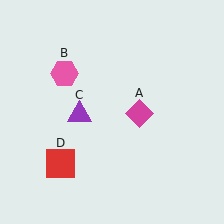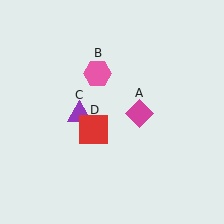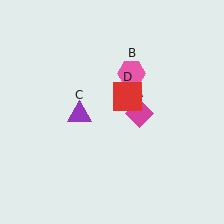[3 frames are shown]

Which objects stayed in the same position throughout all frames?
Magenta diamond (object A) and purple triangle (object C) remained stationary.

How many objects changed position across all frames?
2 objects changed position: pink hexagon (object B), red square (object D).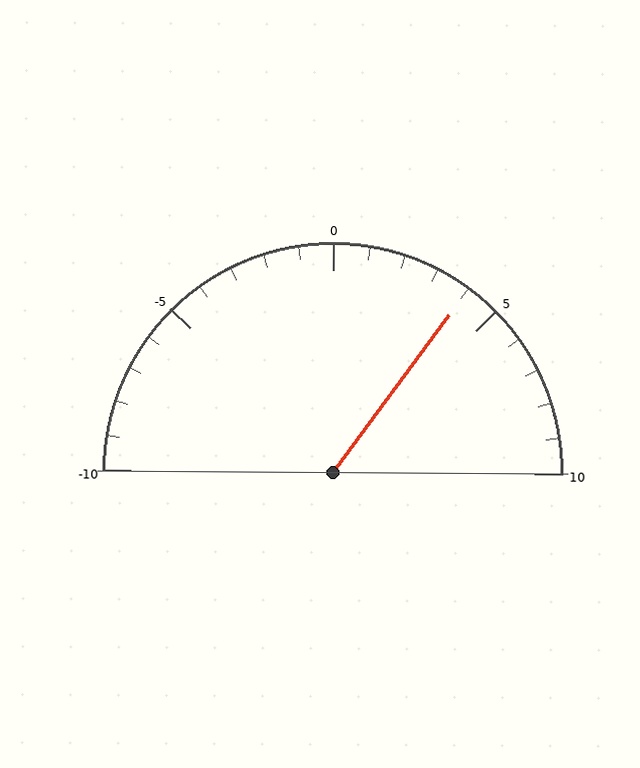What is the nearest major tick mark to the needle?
The nearest major tick mark is 5.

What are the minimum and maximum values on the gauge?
The gauge ranges from -10 to 10.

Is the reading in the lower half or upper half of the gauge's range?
The reading is in the upper half of the range (-10 to 10).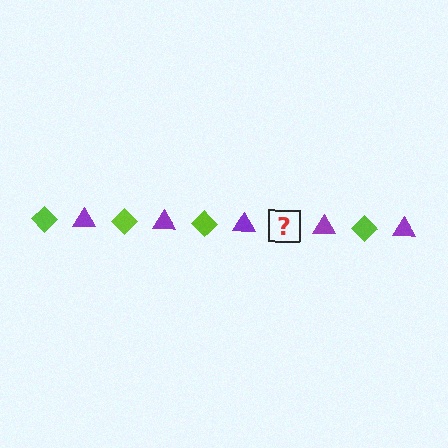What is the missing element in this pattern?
The missing element is a lime diamond.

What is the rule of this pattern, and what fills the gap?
The rule is that the pattern alternates between lime diamond and purple triangle. The gap should be filled with a lime diamond.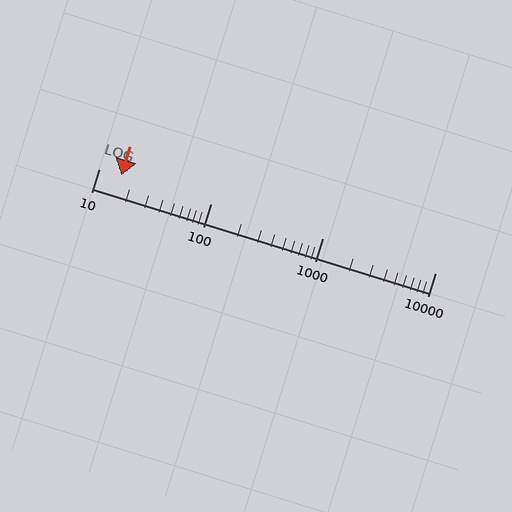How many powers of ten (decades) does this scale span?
The scale spans 3 decades, from 10 to 10000.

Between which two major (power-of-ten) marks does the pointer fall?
The pointer is between 10 and 100.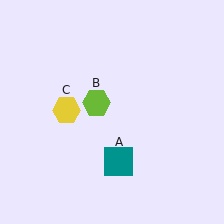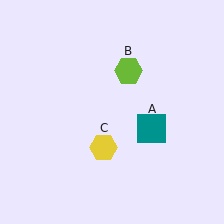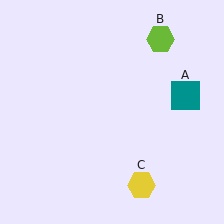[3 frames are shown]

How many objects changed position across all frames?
3 objects changed position: teal square (object A), lime hexagon (object B), yellow hexagon (object C).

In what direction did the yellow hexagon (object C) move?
The yellow hexagon (object C) moved down and to the right.